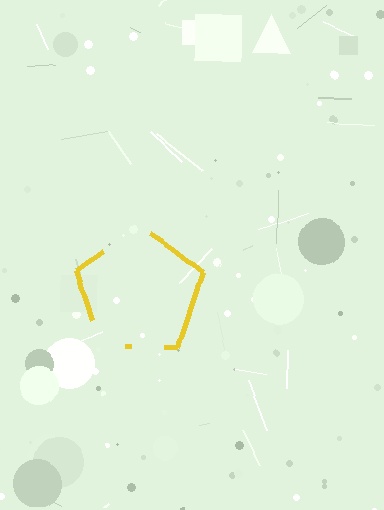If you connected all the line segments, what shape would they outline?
They would outline a pentagon.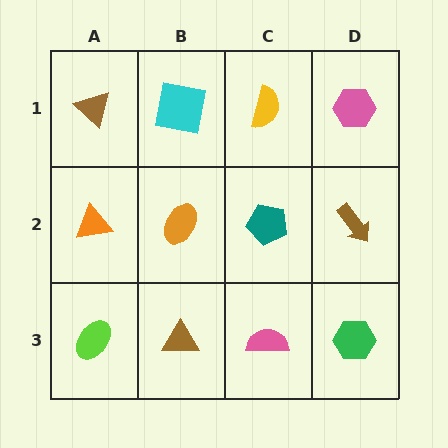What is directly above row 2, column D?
A pink hexagon.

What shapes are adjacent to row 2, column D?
A pink hexagon (row 1, column D), a green hexagon (row 3, column D), a teal pentagon (row 2, column C).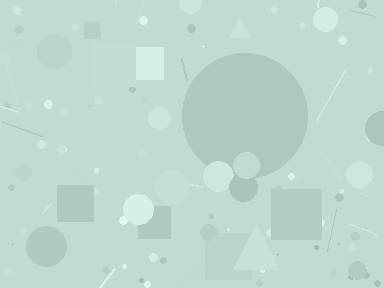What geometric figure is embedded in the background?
A circle is embedded in the background.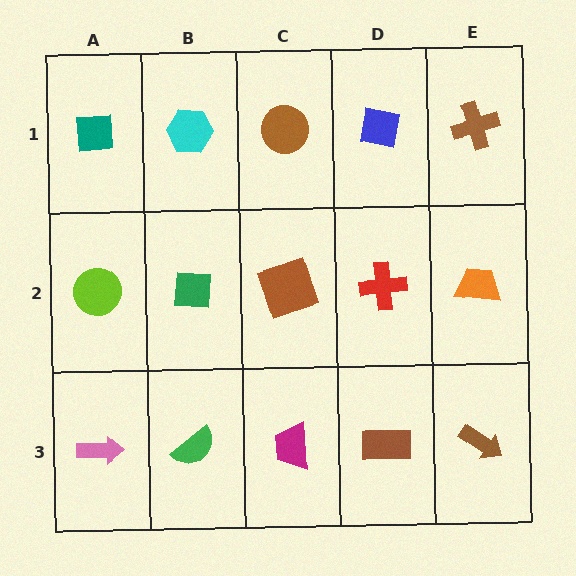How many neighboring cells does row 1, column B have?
3.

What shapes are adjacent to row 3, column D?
A red cross (row 2, column D), a magenta trapezoid (row 3, column C), a brown arrow (row 3, column E).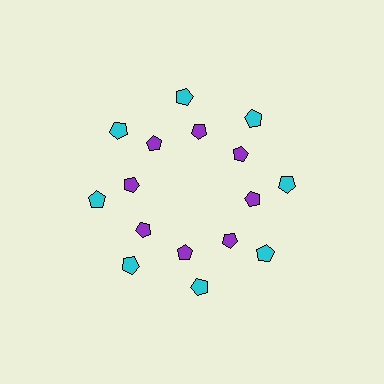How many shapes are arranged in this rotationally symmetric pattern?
There are 16 shapes, arranged in 8 groups of 2.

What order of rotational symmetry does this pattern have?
This pattern has 8-fold rotational symmetry.